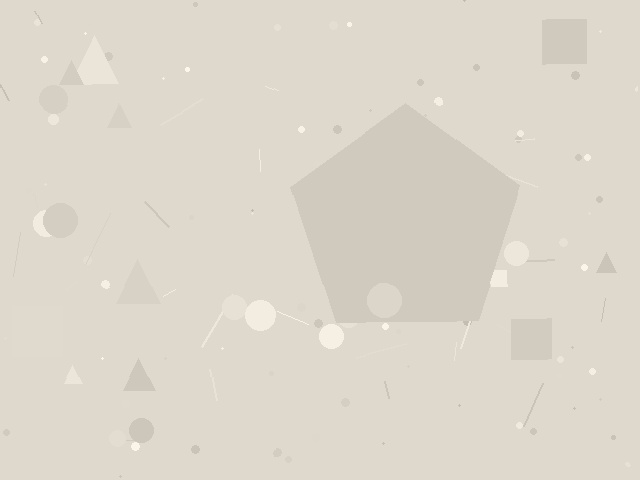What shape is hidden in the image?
A pentagon is hidden in the image.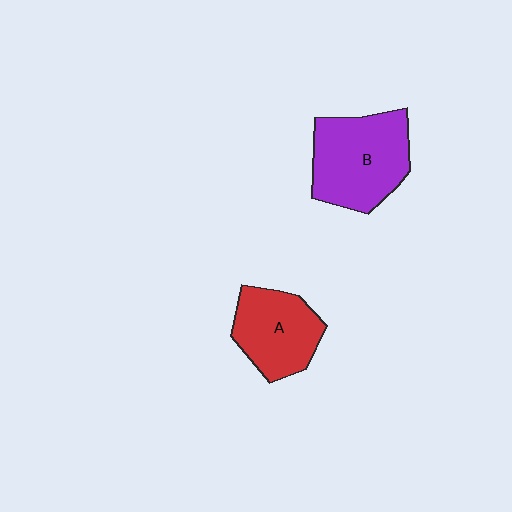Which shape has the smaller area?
Shape A (red).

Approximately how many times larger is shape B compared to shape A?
Approximately 1.3 times.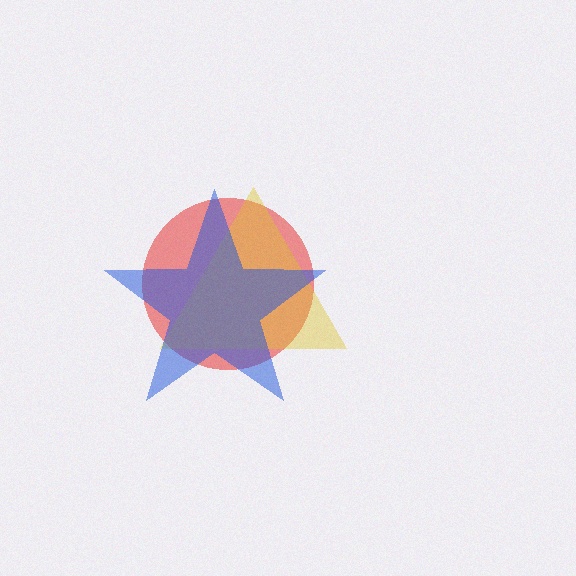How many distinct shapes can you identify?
There are 3 distinct shapes: a red circle, a yellow triangle, a blue star.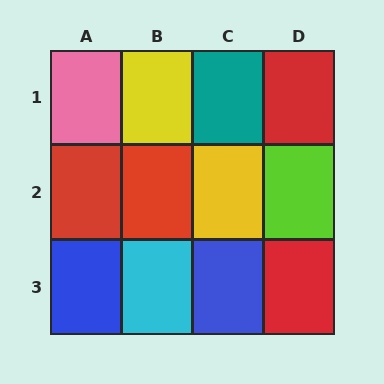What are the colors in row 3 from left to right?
Blue, cyan, blue, red.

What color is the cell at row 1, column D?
Red.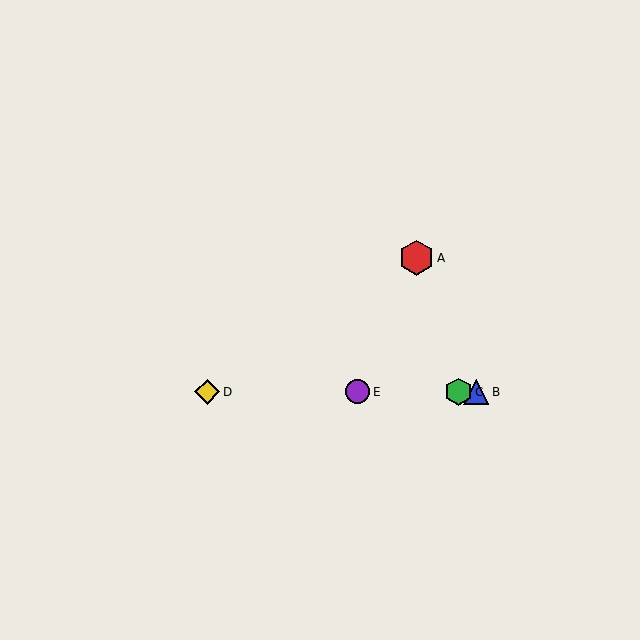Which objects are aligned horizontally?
Objects B, C, D, E are aligned horizontally.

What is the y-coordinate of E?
Object E is at y≈392.